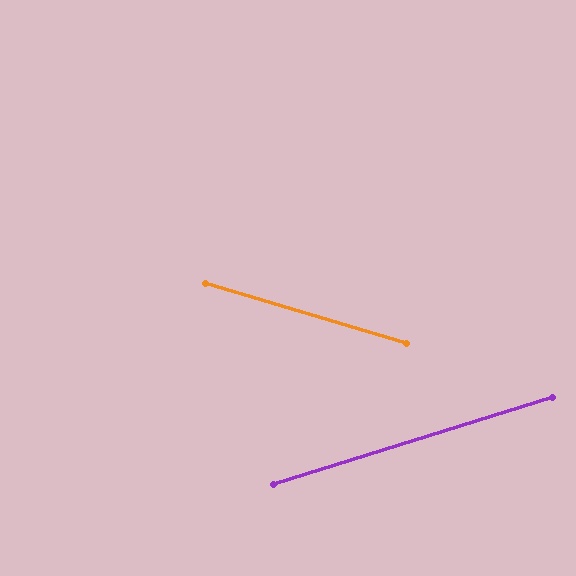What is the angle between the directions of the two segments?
Approximately 34 degrees.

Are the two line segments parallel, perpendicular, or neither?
Neither parallel nor perpendicular — they differ by about 34°.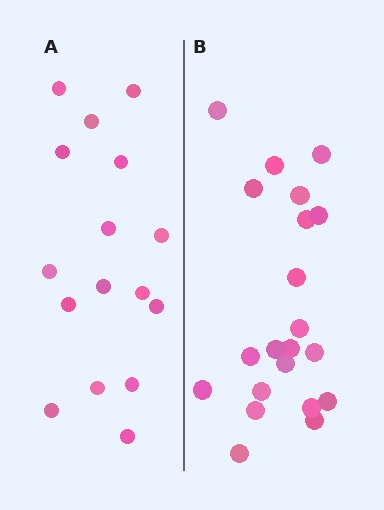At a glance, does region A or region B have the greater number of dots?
Region B (the right region) has more dots.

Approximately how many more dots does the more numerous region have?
Region B has about 5 more dots than region A.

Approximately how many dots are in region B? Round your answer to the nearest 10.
About 20 dots. (The exact count is 21, which rounds to 20.)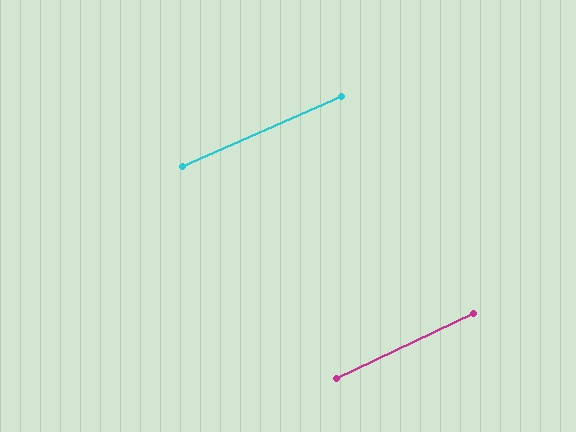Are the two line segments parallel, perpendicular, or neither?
Parallel — their directions differ by only 1.4°.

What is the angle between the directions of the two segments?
Approximately 1 degree.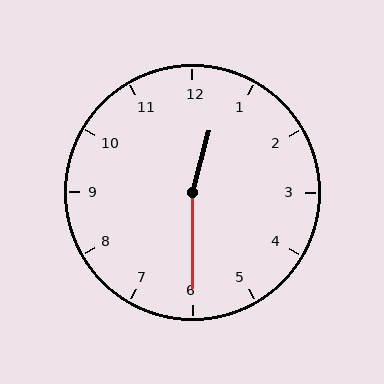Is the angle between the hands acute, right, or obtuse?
It is obtuse.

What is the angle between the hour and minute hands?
Approximately 165 degrees.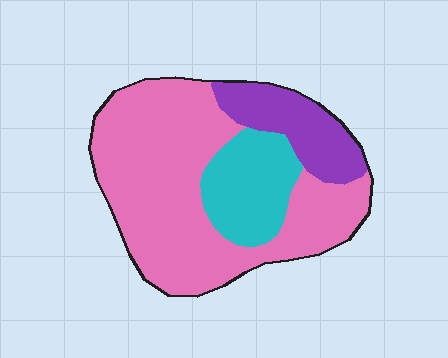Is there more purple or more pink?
Pink.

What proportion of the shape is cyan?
Cyan takes up less than a quarter of the shape.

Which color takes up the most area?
Pink, at roughly 65%.